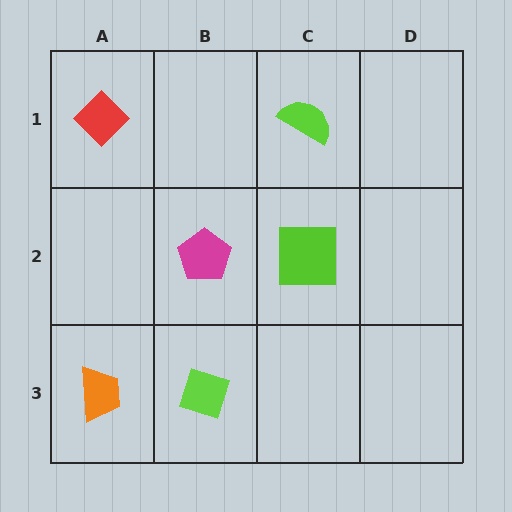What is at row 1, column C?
A lime semicircle.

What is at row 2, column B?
A magenta pentagon.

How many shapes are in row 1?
2 shapes.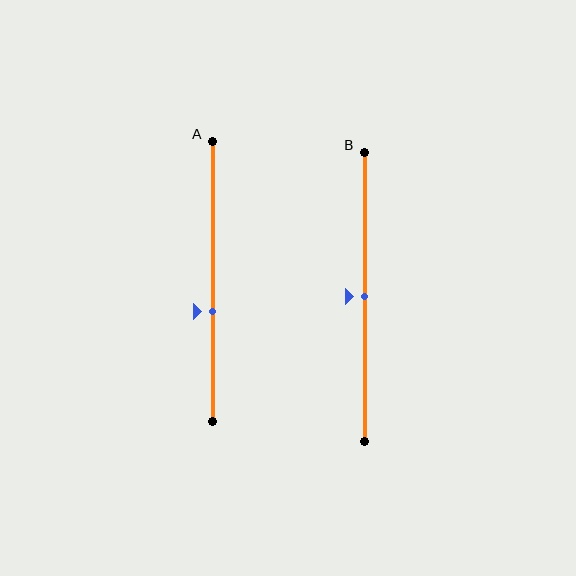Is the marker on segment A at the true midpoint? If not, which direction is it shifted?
No, the marker on segment A is shifted downward by about 11% of the segment length.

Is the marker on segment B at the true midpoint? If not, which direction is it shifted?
Yes, the marker on segment B is at the true midpoint.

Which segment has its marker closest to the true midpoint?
Segment B has its marker closest to the true midpoint.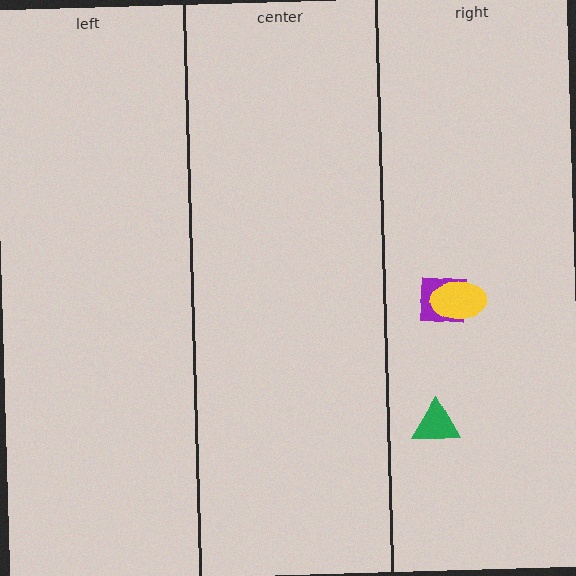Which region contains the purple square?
The right region.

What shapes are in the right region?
The green triangle, the purple square, the yellow ellipse.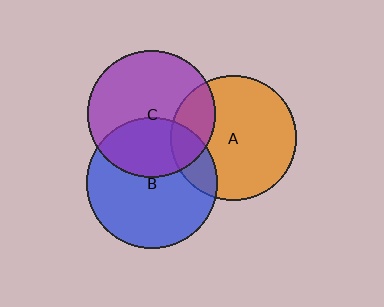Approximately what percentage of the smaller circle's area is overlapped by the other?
Approximately 35%.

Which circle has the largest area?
Circle B (blue).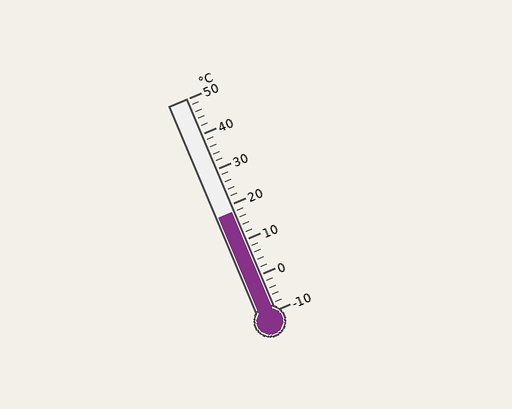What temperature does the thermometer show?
The thermometer shows approximately 18°C.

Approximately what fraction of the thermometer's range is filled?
The thermometer is filled to approximately 45% of its range.